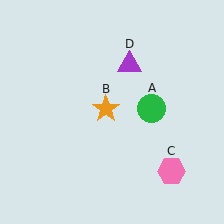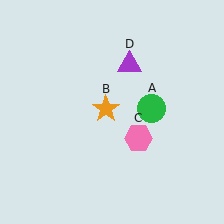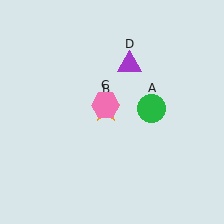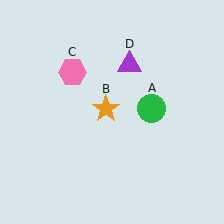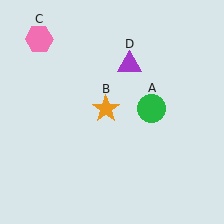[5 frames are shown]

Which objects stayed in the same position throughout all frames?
Green circle (object A) and orange star (object B) and purple triangle (object D) remained stationary.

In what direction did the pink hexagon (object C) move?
The pink hexagon (object C) moved up and to the left.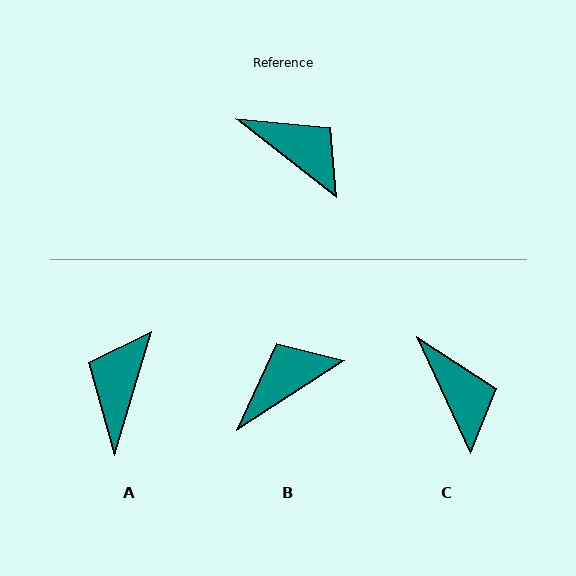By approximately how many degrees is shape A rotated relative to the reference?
Approximately 112 degrees counter-clockwise.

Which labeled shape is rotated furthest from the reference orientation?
A, about 112 degrees away.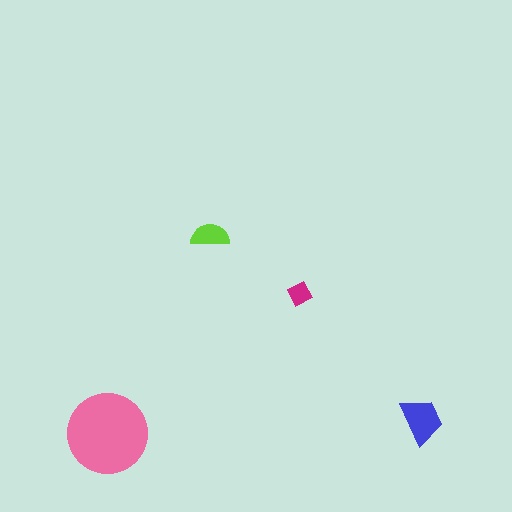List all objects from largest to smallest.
The pink circle, the blue trapezoid, the lime semicircle, the magenta diamond.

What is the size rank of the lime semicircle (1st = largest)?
3rd.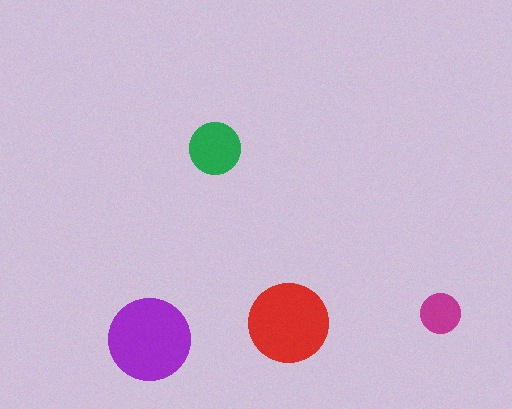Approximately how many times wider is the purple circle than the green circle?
About 1.5 times wider.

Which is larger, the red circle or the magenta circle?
The red one.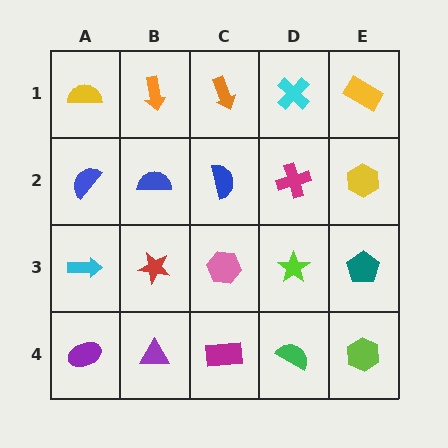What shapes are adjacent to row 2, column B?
An orange arrow (row 1, column B), a red star (row 3, column B), a blue semicircle (row 2, column A), a blue semicircle (row 2, column C).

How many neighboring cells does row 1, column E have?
2.